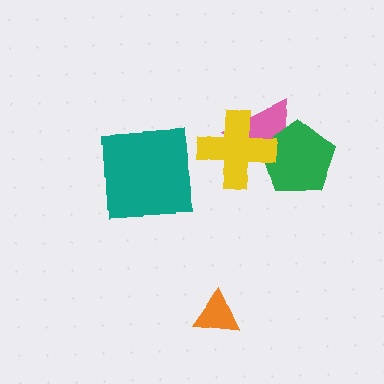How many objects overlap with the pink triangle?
2 objects overlap with the pink triangle.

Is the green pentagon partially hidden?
Yes, it is partially covered by another shape.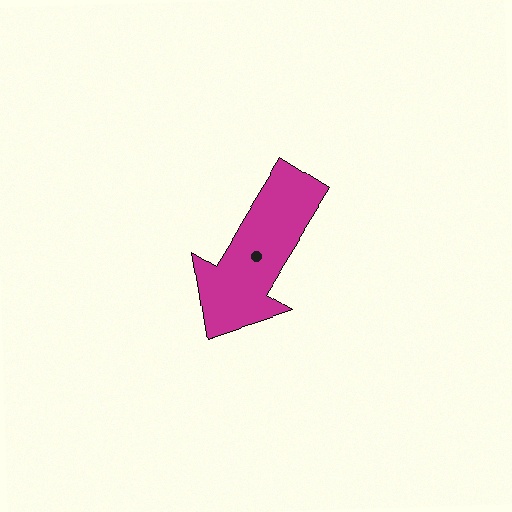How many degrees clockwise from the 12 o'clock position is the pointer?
Approximately 212 degrees.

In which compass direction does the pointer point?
Southwest.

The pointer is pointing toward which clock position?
Roughly 7 o'clock.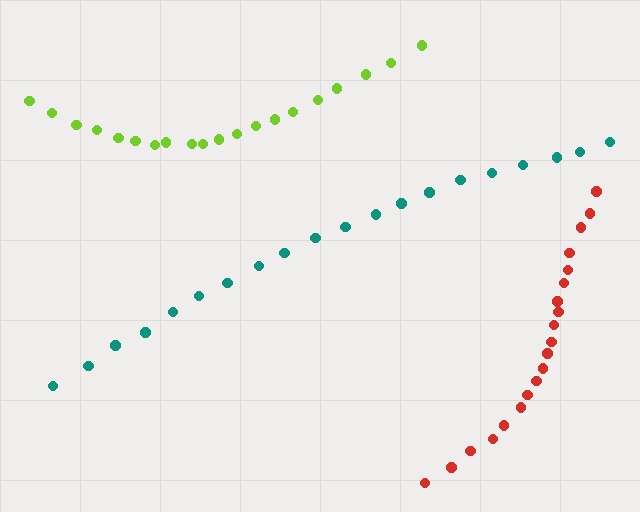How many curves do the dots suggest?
There are 3 distinct paths.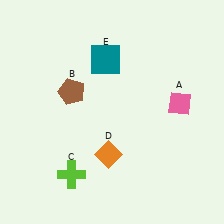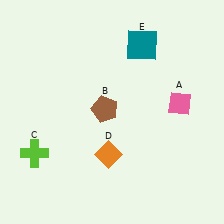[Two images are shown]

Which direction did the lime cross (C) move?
The lime cross (C) moved left.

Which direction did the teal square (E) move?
The teal square (E) moved right.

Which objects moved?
The objects that moved are: the brown pentagon (B), the lime cross (C), the teal square (E).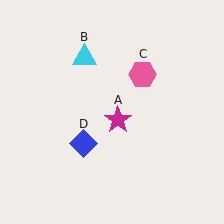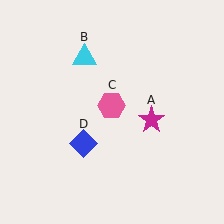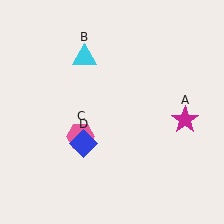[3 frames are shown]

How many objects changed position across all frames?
2 objects changed position: magenta star (object A), pink hexagon (object C).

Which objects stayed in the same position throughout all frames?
Cyan triangle (object B) and blue diamond (object D) remained stationary.